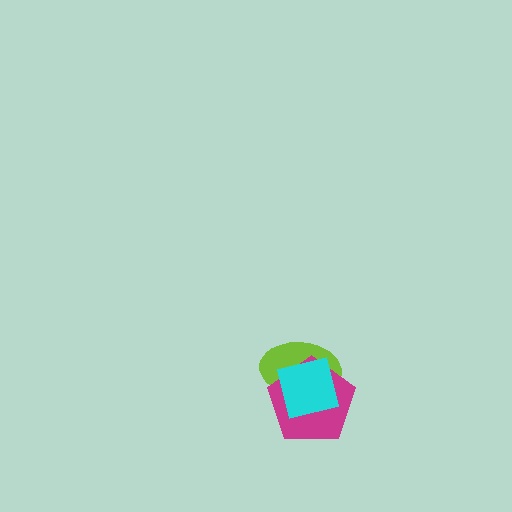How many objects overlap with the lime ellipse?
2 objects overlap with the lime ellipse.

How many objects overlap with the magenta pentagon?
2 objects overlap with the magenta pentagon.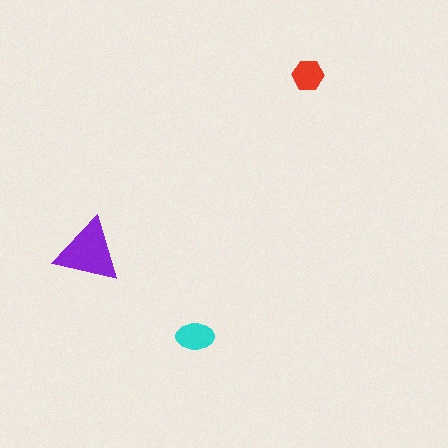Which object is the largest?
The purple triangle.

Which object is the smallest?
The red hexagon.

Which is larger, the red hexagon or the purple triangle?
The purple triangle.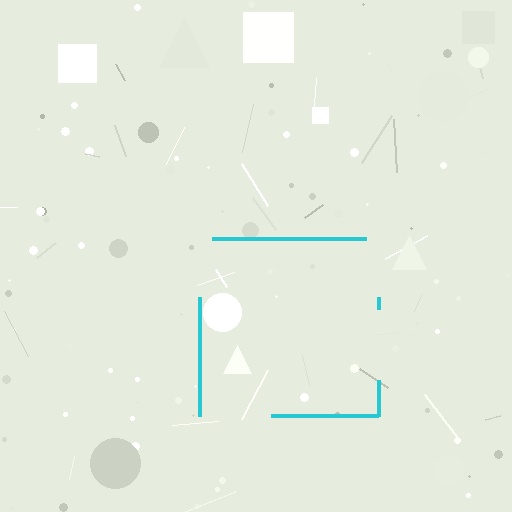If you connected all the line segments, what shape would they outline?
They would outline a square.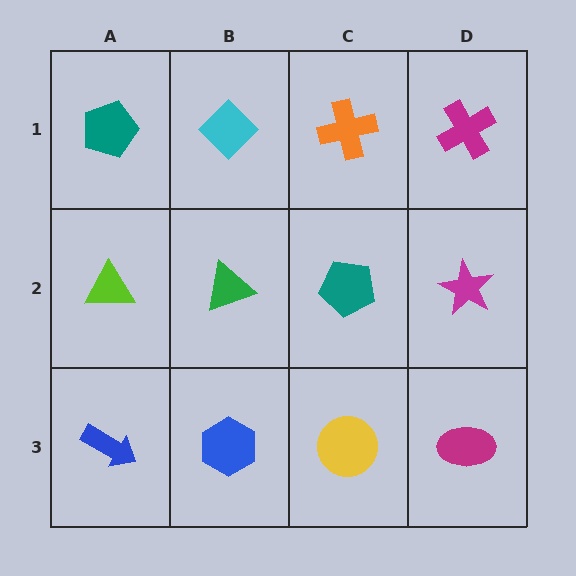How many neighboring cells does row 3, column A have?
2.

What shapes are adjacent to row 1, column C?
A teal pentagon (row 2, column C), a cyan diamond (row 1, column B), a magenta cross (row 1, column D).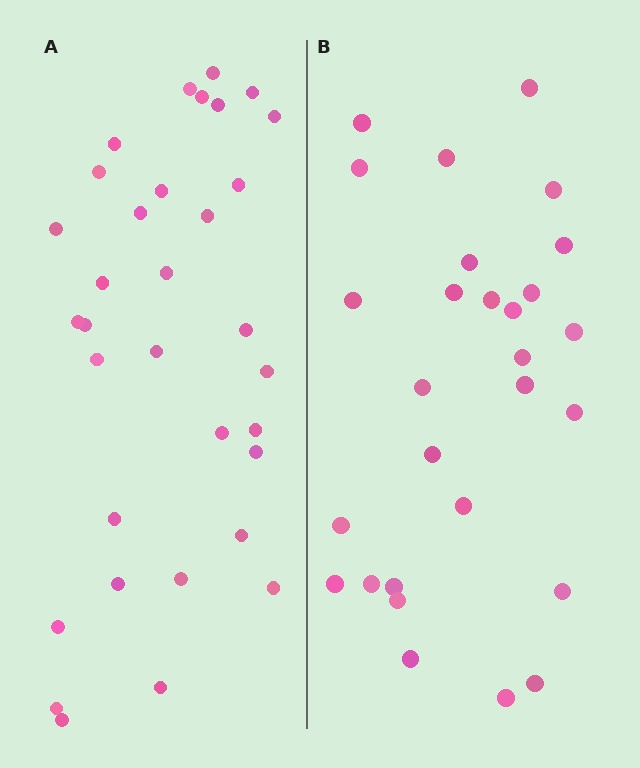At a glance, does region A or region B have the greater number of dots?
Region A (the left region) has more dots.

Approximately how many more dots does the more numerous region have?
Region A has about 5 more dots than region B.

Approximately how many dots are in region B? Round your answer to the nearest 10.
About 30 dots. (The exact count is 28, which rounds to 30.)